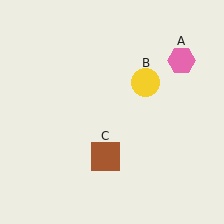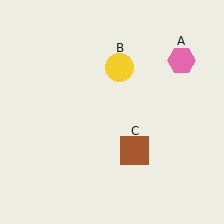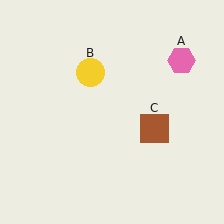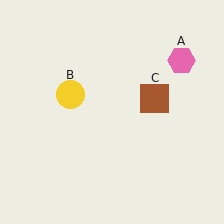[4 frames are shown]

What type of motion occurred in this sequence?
The yellow circle (object B), brown square (object C) rotated counterclockwise around the center of the scene.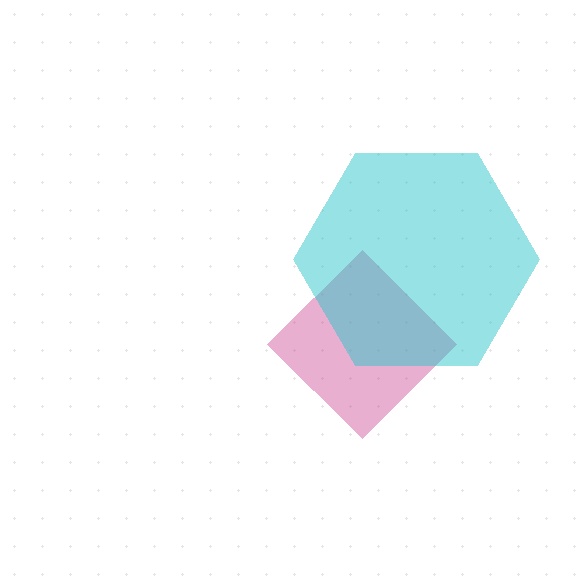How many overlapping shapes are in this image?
There are 2 overlapping shapes in the image.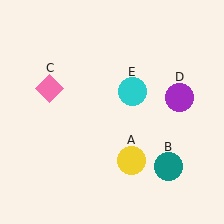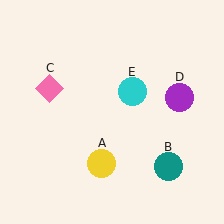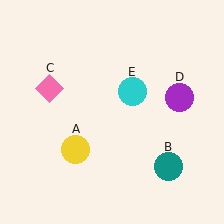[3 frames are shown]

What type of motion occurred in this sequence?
The yellow circle (object A) rotated clockwise around the center of the scene.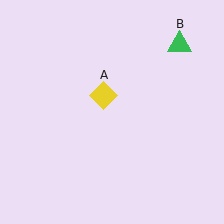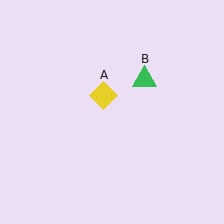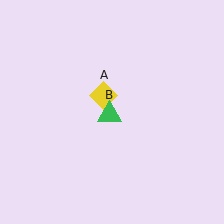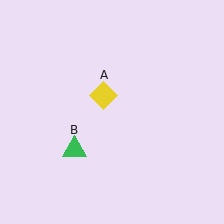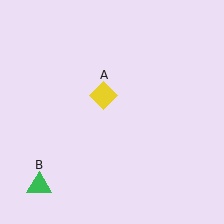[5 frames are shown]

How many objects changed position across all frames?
1 object changed position: green triangle (object B).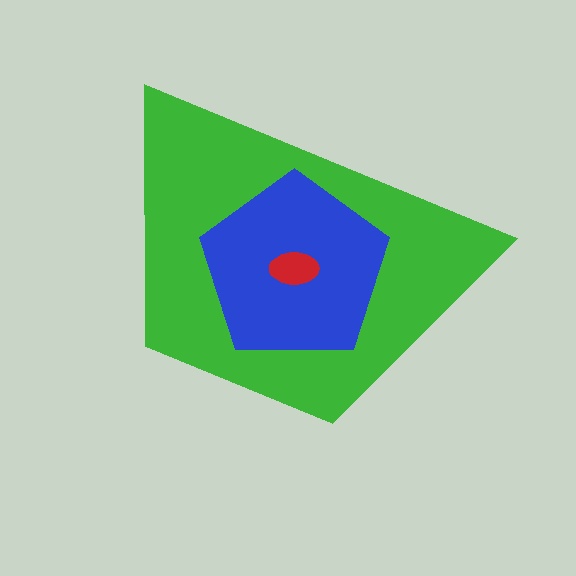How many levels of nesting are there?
3.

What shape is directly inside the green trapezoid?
The blue pentagon.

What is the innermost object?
The red ellipse.